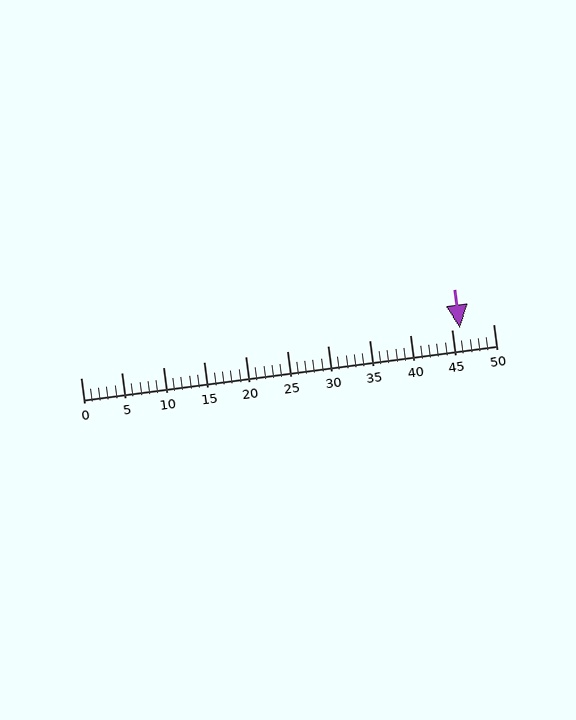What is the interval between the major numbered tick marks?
The major tick marks are spaced 5 units apart.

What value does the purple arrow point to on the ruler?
The purple arrow points to approximately 46.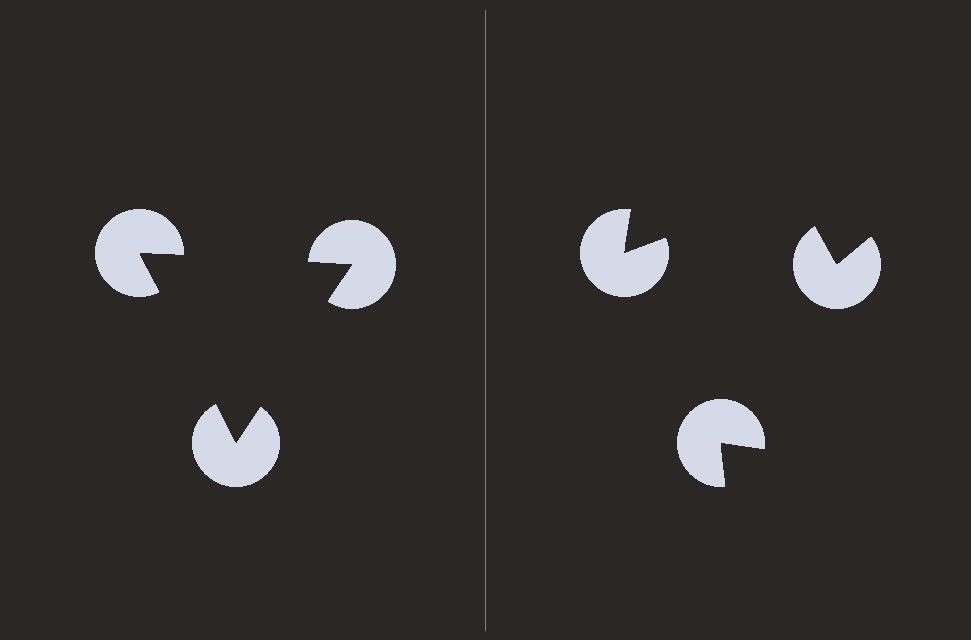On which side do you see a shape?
An illusory triangle appears on the left side. On the right side the wedge cuts are rotated, so no coherent shape forms.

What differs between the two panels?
The pac-man discs are positioned identically on both sides; only the wedge orientations differ. On the left they align to a triangle; on the right they are misaligned.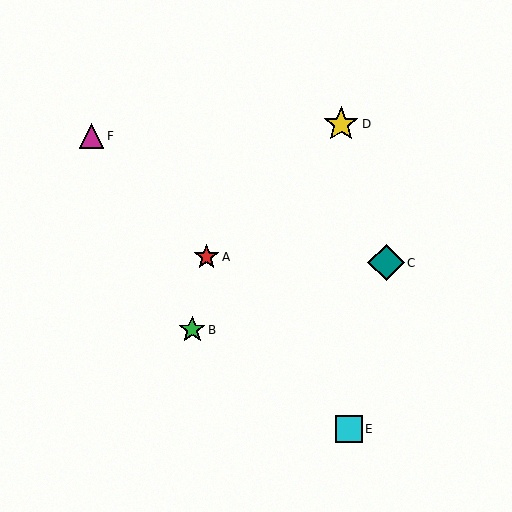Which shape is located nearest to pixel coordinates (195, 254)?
The red star (labeled A) at (207, 257) is nearest to that location.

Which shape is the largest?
The teal diamond (labeled C) is the largest.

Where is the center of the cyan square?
The center of the cyan square is at (349, 429).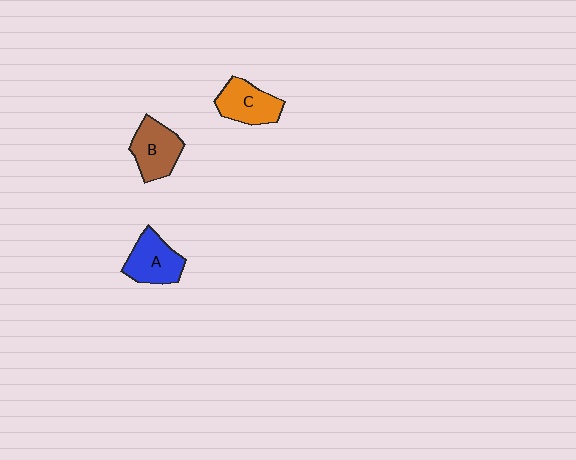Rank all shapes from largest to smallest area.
From largest to smallest: B (brown), A (blue), C (orange).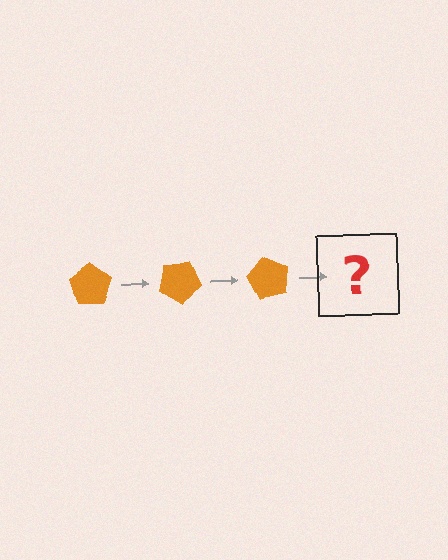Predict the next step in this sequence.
The next step is an orange pentagon rotated 90 degrees.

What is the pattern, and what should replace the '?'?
The pattern is that the pentagon rotates 30 degrees each step. The '?' should be an orange pentagon rotated 90 degrees.